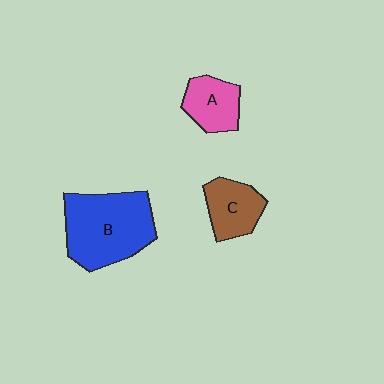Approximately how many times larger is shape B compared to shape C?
Approximately 2.1 times.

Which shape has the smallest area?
Shape A (pink).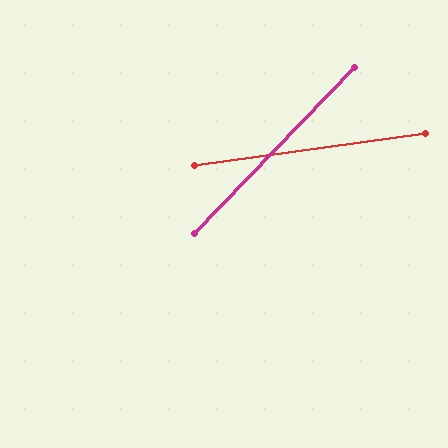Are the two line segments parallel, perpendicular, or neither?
Neither parallel nor perpendicular — they differ by about 38°.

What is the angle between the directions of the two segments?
Approximately 38 degrees.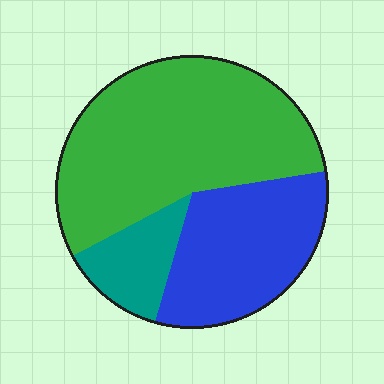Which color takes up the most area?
Green, at roughly 55%.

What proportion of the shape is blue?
Blue takes up between a quarter and a half of the shape.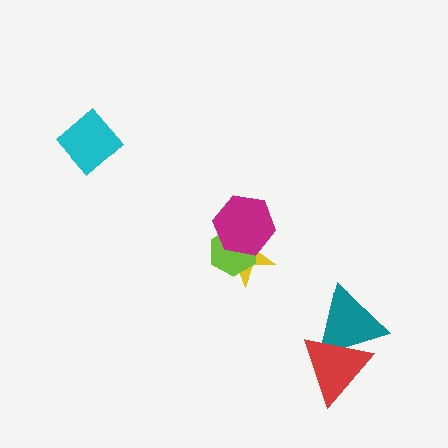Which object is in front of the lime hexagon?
The magenta hexagon is in front of the lime hexagon.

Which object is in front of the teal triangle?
The red triangle is in front of the teal triangle.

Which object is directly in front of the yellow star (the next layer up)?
The lime hexagon is directly in front of the yellow star.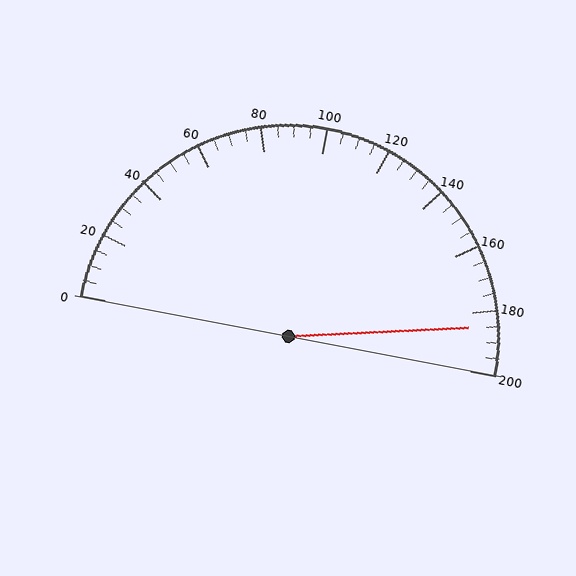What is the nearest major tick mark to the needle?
The nearest major tick mark is 180.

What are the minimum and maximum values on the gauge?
The gauge ranges from 0 to 200.